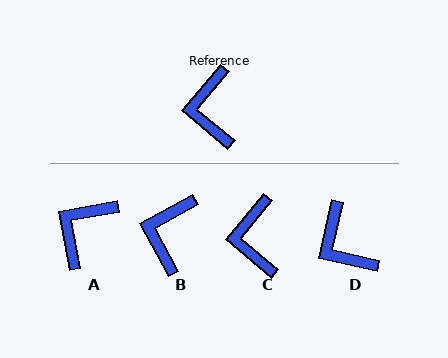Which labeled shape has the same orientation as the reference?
C.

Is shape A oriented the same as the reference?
No, it is off by about 40 degrees.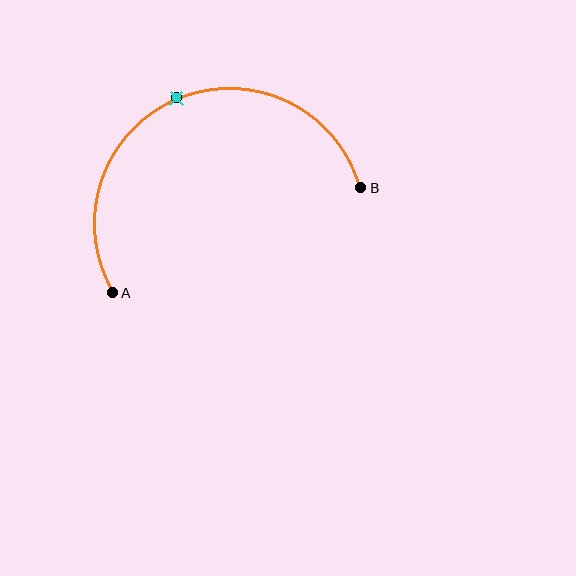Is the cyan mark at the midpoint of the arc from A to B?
Yes. The cyan mark lies on the arc at equal arc-length from both A and B — it is the arc midpoint.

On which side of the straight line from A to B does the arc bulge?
The arc bulges above the straight line connecting A and B.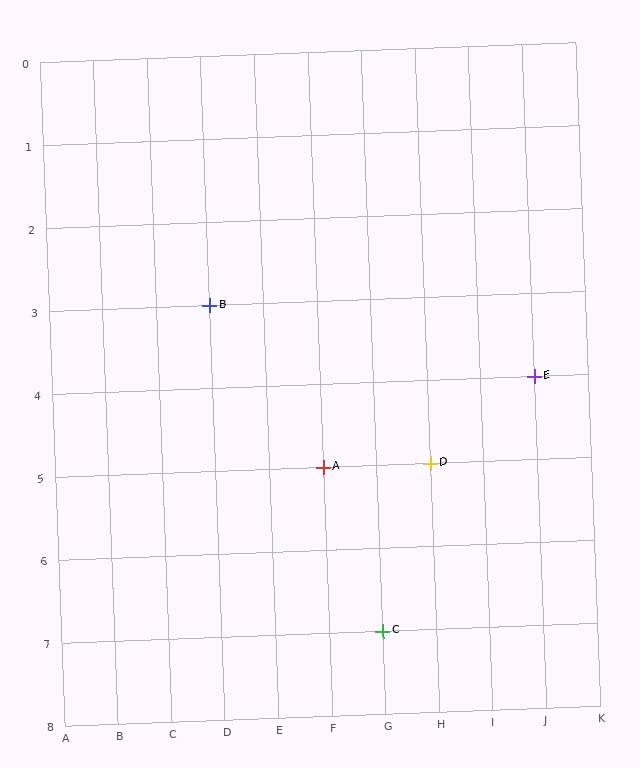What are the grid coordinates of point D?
Point D is at grid coordinates (H, 5).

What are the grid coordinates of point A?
Point A is at grid coordinates (F, 5).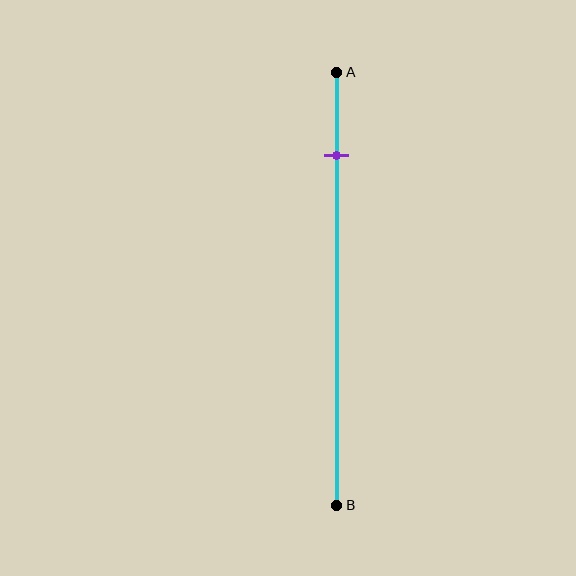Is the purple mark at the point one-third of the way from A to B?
No, the mark is at about 20% from A, not at the 33% one-third point.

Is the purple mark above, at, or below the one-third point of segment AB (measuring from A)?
The purple mark is above the one-third point of segment AB.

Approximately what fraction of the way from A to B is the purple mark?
The purple mark is approximately 20% of the way from A to B.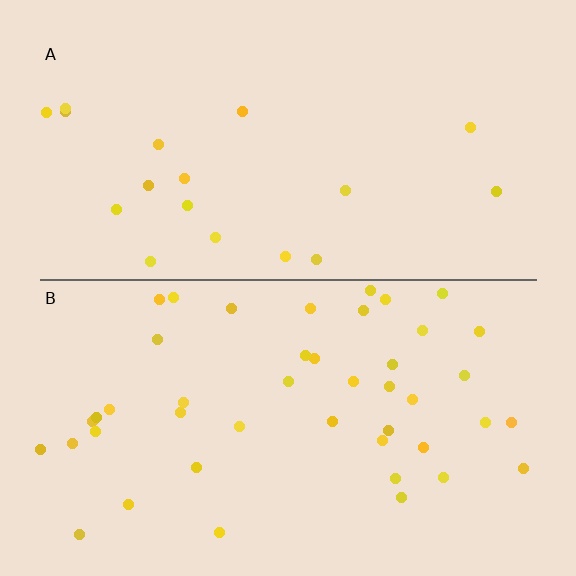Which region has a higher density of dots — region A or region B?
B (the bottom).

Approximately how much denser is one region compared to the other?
Approximately 2.4× — region B over region A.